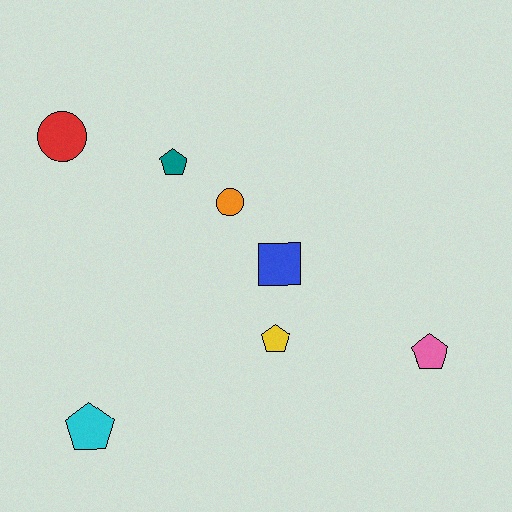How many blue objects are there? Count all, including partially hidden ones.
There is 1 blue object.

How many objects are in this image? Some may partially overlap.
There are 7 objects.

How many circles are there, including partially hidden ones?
There are 2 circles.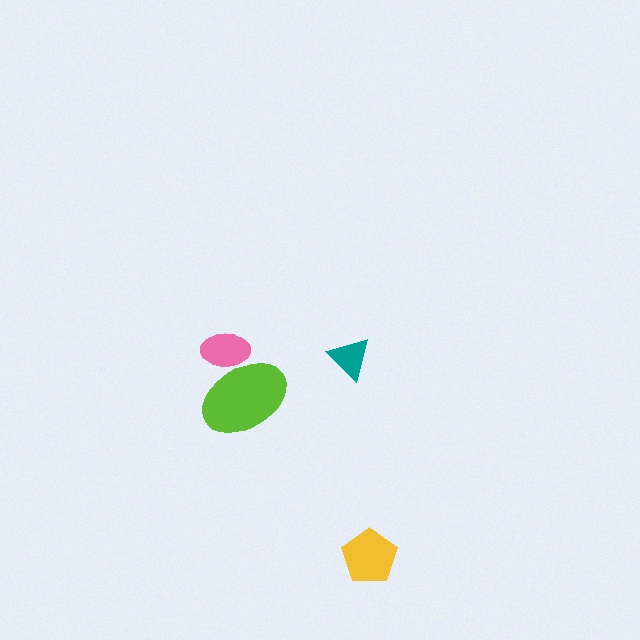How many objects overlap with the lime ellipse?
1 object overlaps with the lime ellipse.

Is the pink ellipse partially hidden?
Yes, it is partially covered by another shape.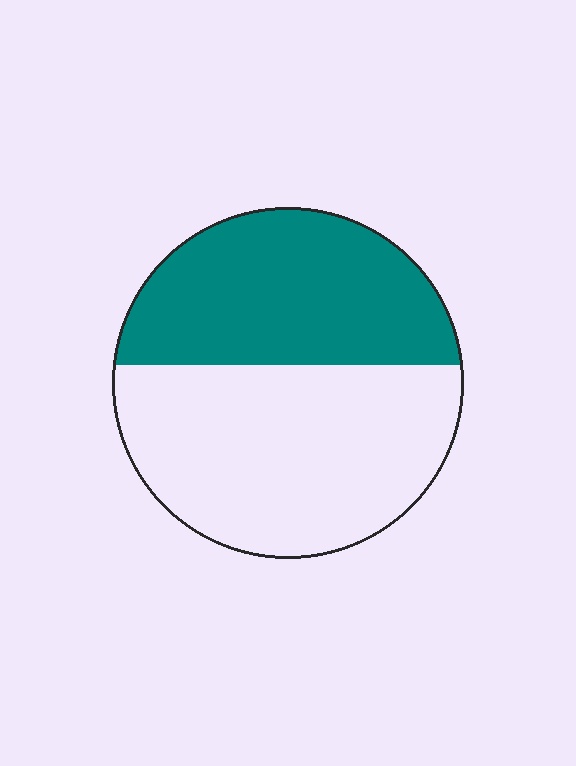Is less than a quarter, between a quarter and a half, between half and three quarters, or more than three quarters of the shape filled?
Between a quarter and a half.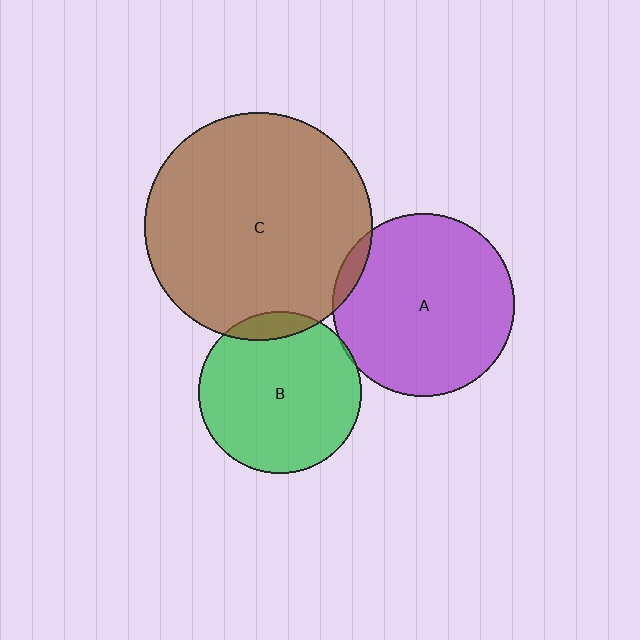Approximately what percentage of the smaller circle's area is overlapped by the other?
Approximately 5%.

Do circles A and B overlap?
Yes.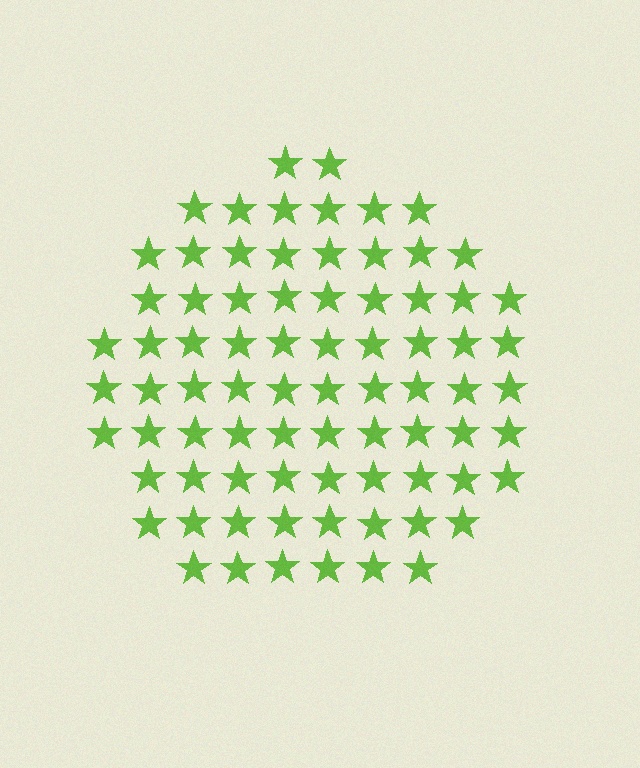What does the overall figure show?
The overall figure shows a circle.